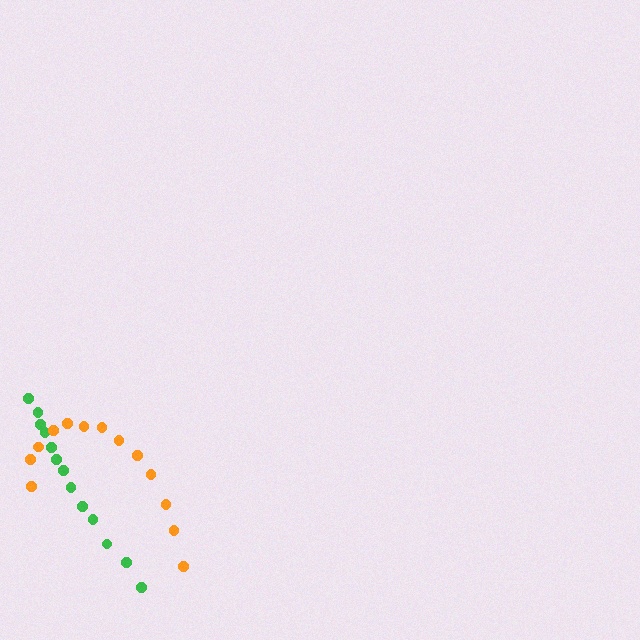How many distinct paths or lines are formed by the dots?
There are 2 distinct paths.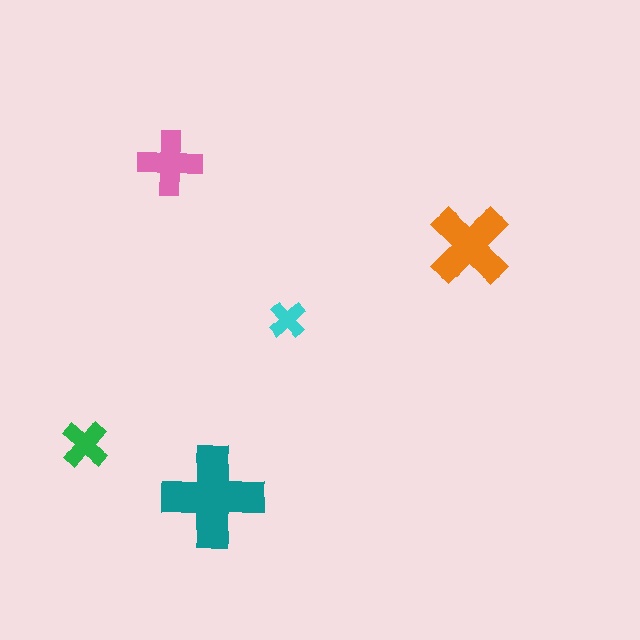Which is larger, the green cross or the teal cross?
The teal one.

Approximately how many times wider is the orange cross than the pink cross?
About 1.5 times wider.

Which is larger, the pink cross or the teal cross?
The teal one.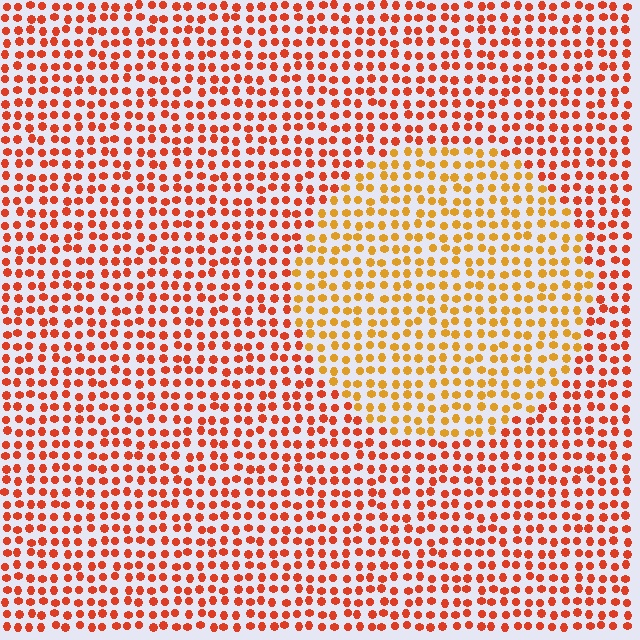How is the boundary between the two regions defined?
The boundary is defined purely by a slight shift in hue (about 31 degrees). Spacing, size, and orientation are identical on both sides.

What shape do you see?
I see a circle.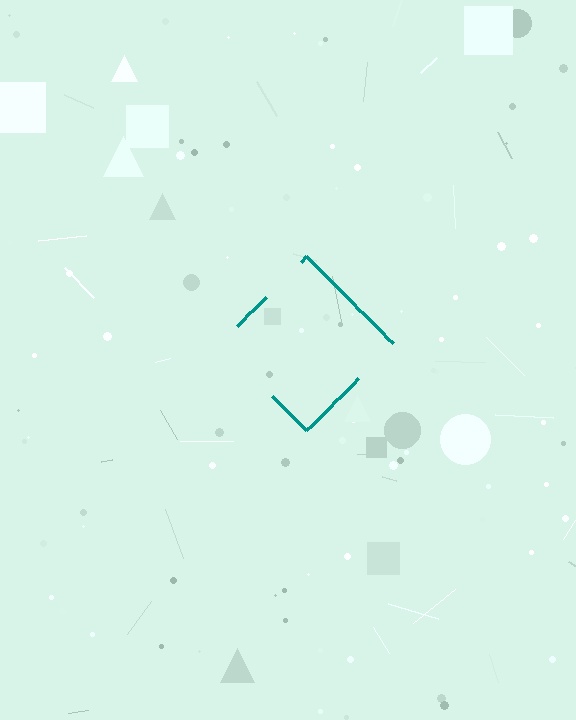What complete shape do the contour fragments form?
The contour fragments form a diamond.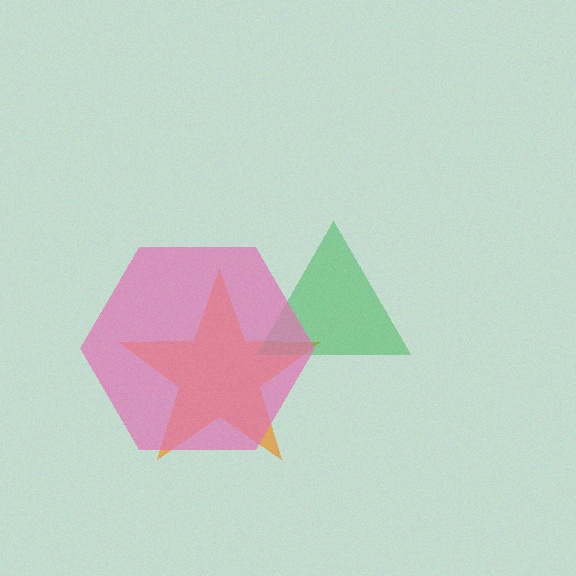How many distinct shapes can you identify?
There are 3 distinct shapes: an orange star, a green triangle, a pink hexagon.